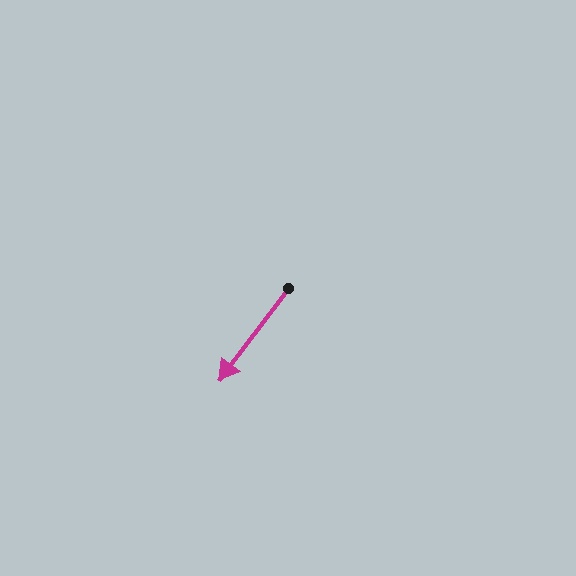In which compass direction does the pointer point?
Southwest.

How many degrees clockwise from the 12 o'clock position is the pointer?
Approximately 217 degrees.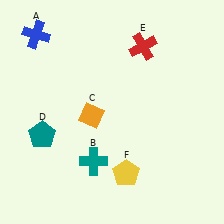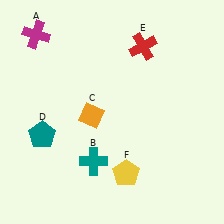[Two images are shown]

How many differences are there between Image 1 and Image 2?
There is 1 difference between the two images.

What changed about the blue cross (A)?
In Image 1, A is blue. In Image 2, it changed to magenta.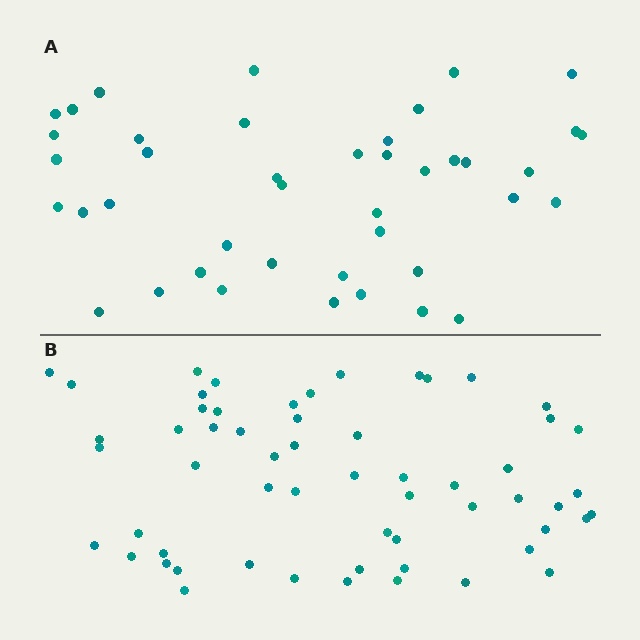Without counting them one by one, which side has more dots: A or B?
Region B (the bottom region) has more dots.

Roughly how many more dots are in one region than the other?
Region B has approximately 15 more dots than region A.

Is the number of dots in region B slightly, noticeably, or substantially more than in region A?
Region B has noticeably more, but not dramatically so. The ratio is roughly 1.4 to 1.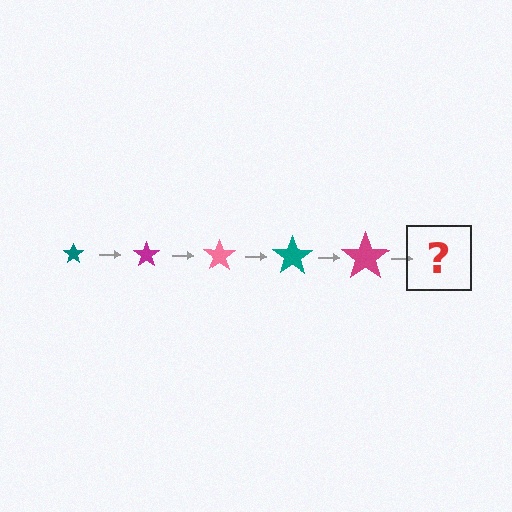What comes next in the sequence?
The next element should be a pink star, larger than the previous one.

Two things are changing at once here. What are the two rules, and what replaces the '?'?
The two rules are that the star grows larger each step and the color cycles through teal, magenta, and pink. The '?' should be a pink star, larger than the previous one.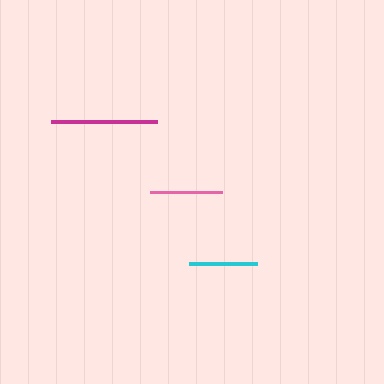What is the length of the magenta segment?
The magenta segment is approximately 106 pixels long.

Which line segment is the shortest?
The cyan line is the shortest at approximately 68 pixels.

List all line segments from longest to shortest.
From longest to shortest: magenta, pink, cyan.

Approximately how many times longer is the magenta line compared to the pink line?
The magenta line is approximately 1.5 times the length of the pink line.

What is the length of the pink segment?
The pink segment is approximately 72 pixels long.